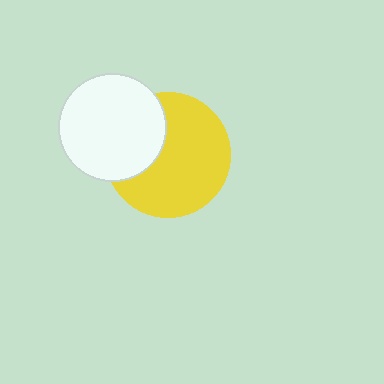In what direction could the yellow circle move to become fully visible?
The yellow circle could move right. That would shift it out from behind the white circle entirely.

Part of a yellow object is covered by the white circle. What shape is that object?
It is a circle.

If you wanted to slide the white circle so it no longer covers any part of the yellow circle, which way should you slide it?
Slide it left — that is the most direct way to separate the two shapes.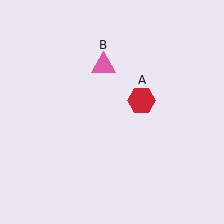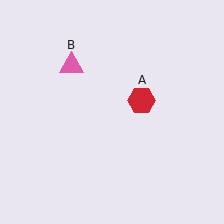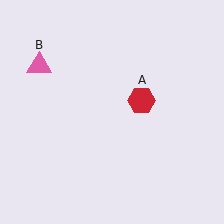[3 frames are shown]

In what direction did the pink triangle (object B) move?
The pink triangle (object B) moved left.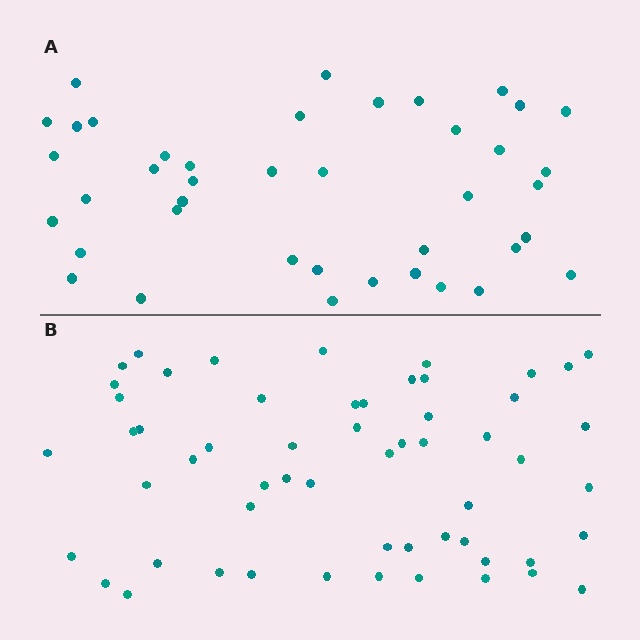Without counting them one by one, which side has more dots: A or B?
Region B (the bottom region) has more dots.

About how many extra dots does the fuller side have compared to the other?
Region B has approximately 15 more dots than region A.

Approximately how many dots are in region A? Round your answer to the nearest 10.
About 40 dots. (The exact count is 41, which rounds to 40.)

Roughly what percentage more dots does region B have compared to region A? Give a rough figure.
About 40% more.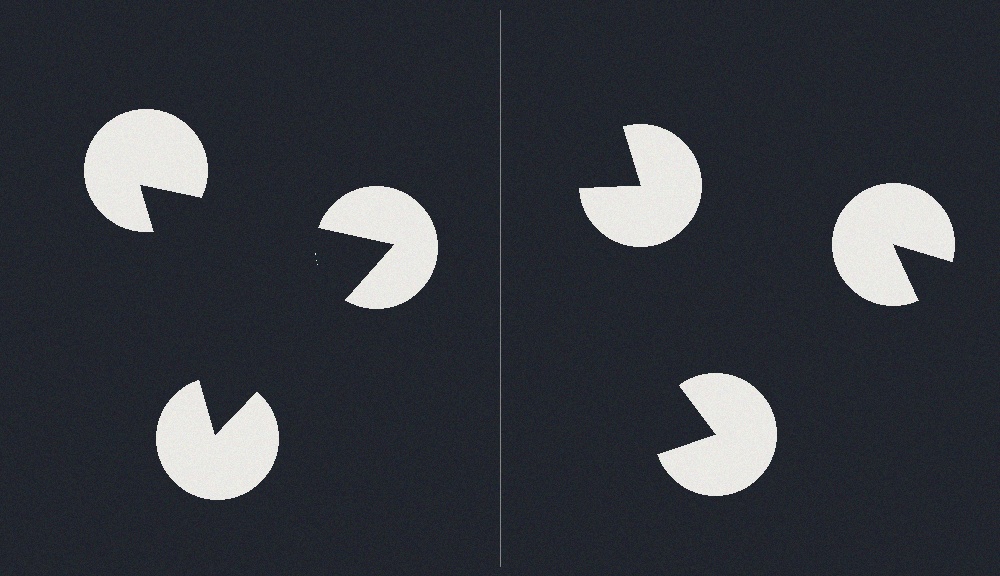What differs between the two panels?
The pac-man discs are positioned identically on both sides; only the wedge orientations differ. On the left they align to a triangle; on the right they are misaligned.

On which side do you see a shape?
An illusory triangle appears on the left side. On the right side the wedge cuts are rotated, so no coherent shape forms.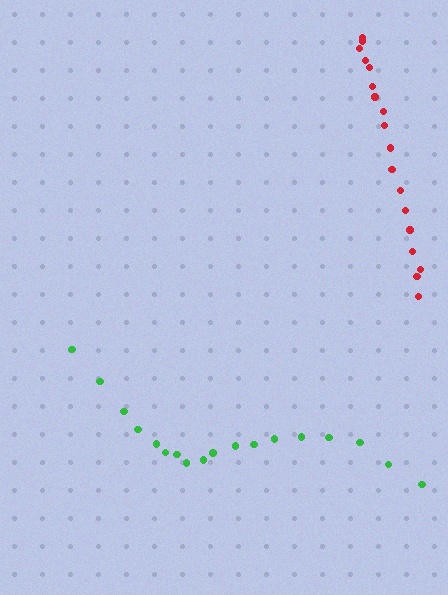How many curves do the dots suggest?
There are 2 distinct paths.